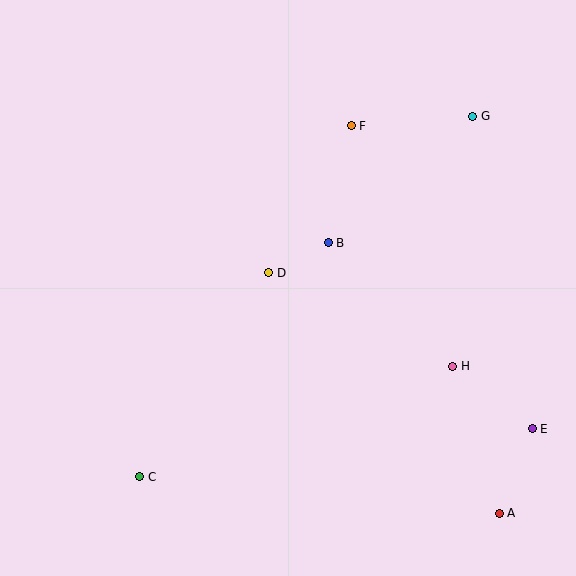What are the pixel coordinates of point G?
Point G is at (473, 116).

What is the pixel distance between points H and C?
The distance between H and C is 332 pixels.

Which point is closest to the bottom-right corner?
Point A is closest to the bottom-right corner.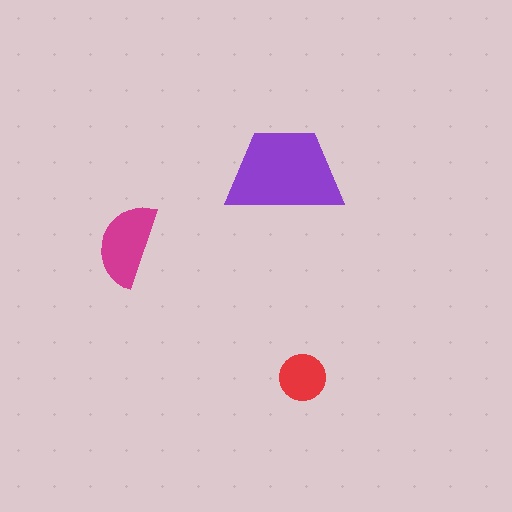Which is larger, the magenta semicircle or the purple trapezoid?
The purple trapezoid.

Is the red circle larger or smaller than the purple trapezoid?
Smaller.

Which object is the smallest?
The red circle.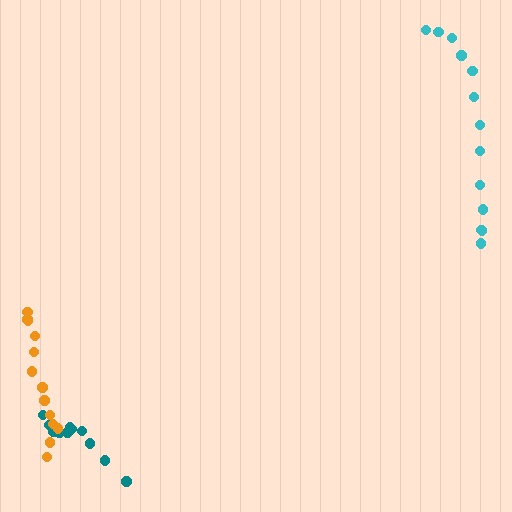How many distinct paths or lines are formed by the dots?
There are 3 distinct paths.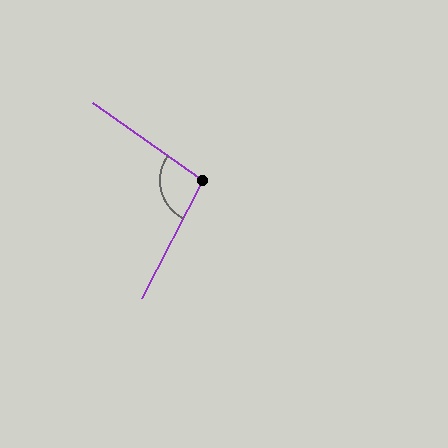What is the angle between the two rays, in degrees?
Approximately 98 degrees.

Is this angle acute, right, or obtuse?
It is obtuse.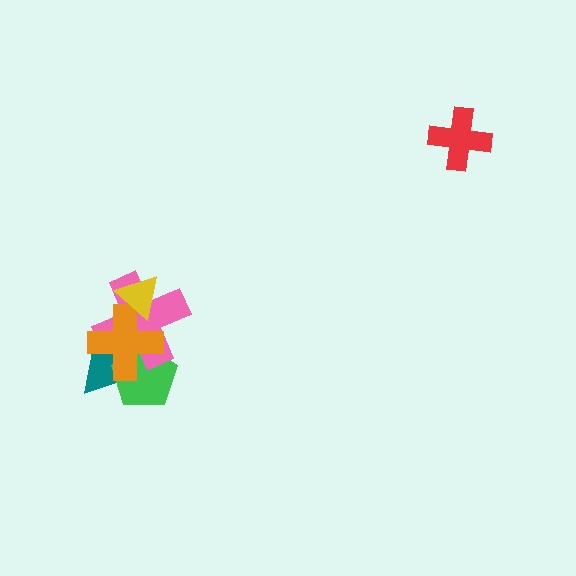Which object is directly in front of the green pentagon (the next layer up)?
The pink cross is directly in front of the green pentagon.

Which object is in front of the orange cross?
The yellow triangle is in front of the orange cross.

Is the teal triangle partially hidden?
Yes, it is partially covered by another shape.